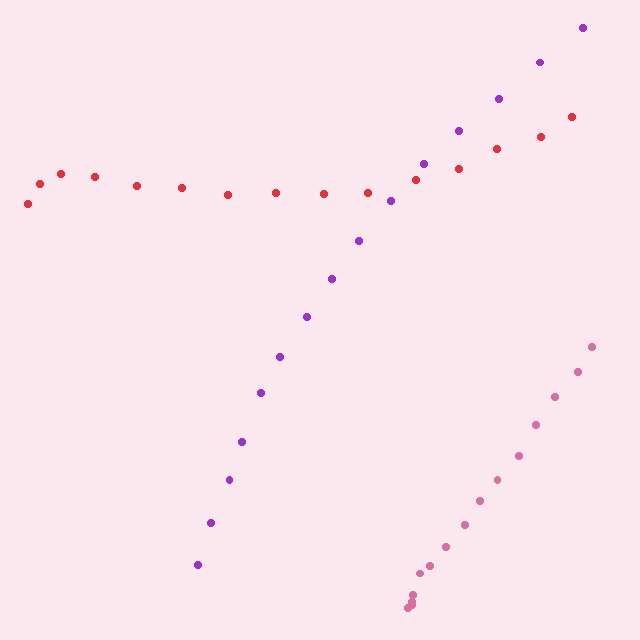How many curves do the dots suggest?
There are 3 distinct paths.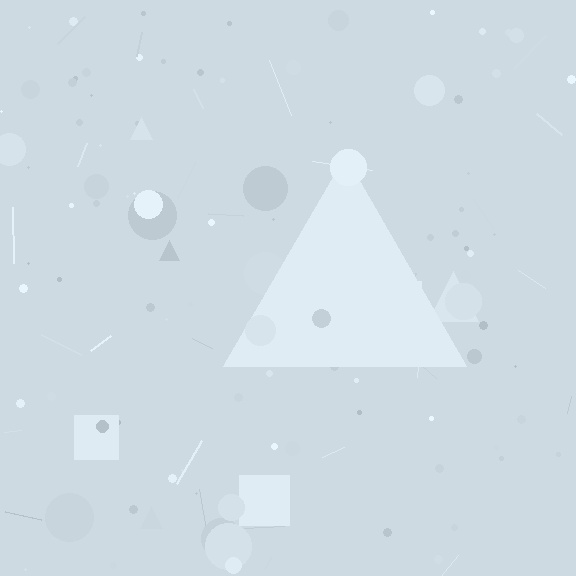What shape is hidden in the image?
A triangle is hidden in the image.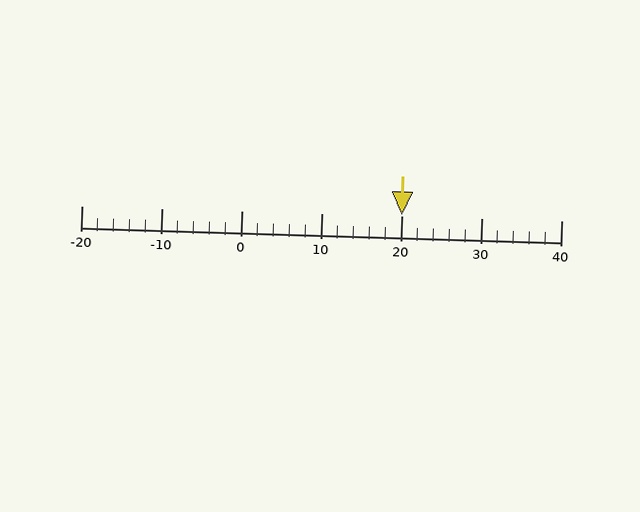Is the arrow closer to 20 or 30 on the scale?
The arrow is closer to 20.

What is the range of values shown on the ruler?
The ruler shows values from -20 to 40.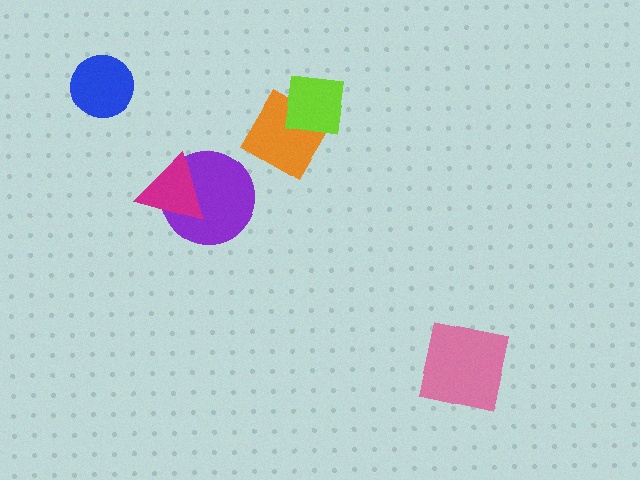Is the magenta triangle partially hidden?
No, no other shape covers it.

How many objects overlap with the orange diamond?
1 object overlaps with the orange diamond.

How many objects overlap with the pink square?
0 objects overlap with the pink square.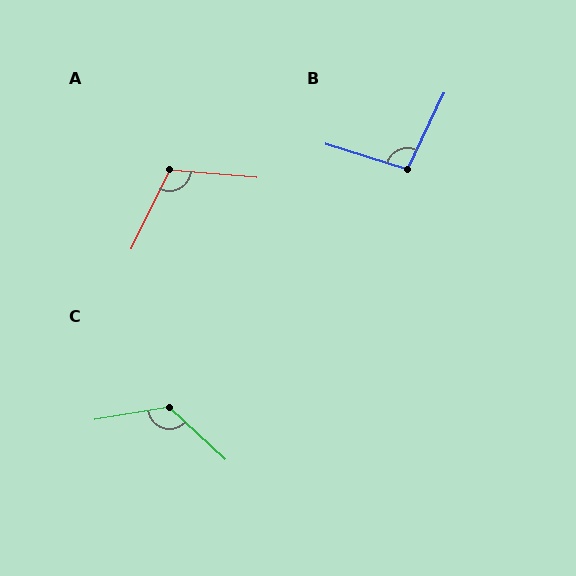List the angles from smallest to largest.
B (98°), A (111°), C (127°).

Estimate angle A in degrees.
Approximately 111 degrees.